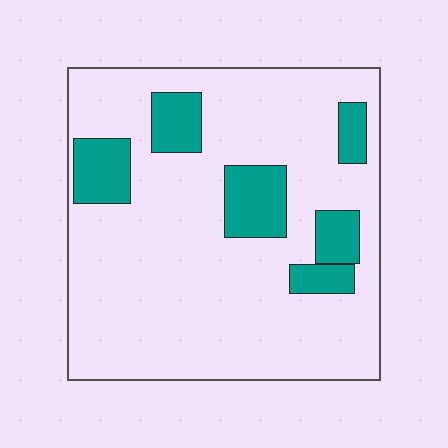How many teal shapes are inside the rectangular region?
6.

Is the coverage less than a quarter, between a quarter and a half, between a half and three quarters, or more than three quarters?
Less than a quarter.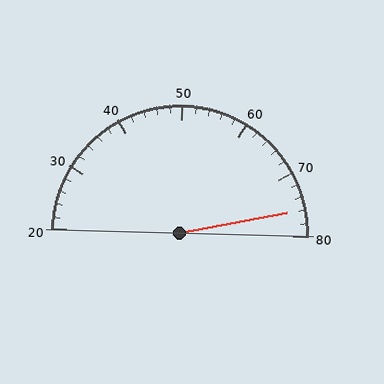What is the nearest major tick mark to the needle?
The nearest major tick mark is 80.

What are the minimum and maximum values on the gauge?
The gauge ranges from 20 to 80.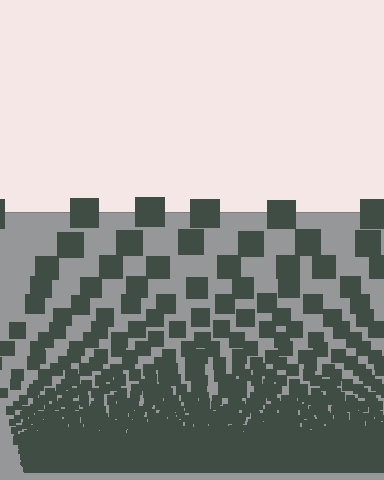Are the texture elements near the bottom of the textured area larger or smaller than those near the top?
Smaller. The gradient is inverted — elements near the bottom are smaller and denser.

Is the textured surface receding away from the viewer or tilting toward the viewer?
The surface appears to tilt toward the viewer. Texture elements get larger and sparser toward the top.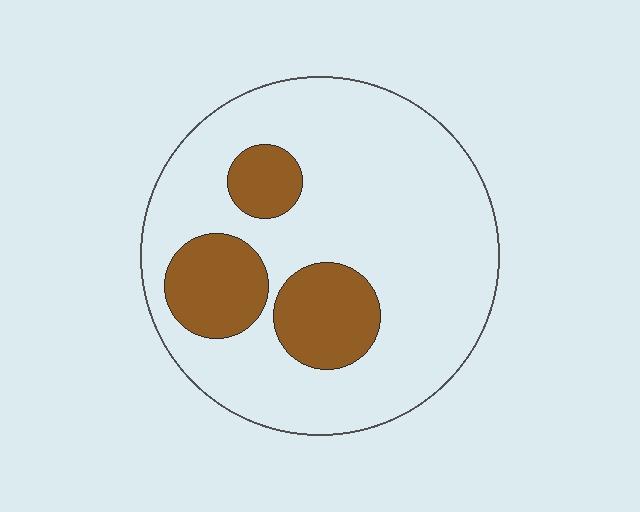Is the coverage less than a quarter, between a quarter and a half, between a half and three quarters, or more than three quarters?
Less than a quarter.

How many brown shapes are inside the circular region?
3.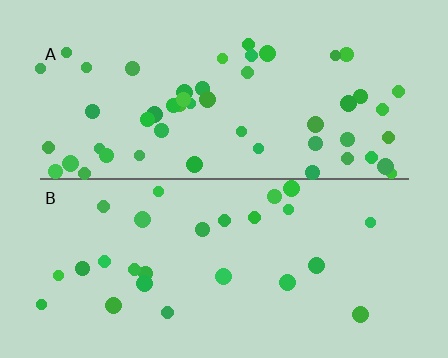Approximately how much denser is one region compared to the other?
Approximately 2.0× — region A over region B.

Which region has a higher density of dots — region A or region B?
A (the top).